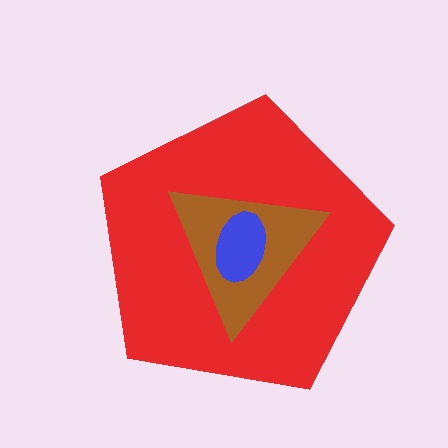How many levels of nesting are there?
3.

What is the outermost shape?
The red pentagon.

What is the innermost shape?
The blue ellipse.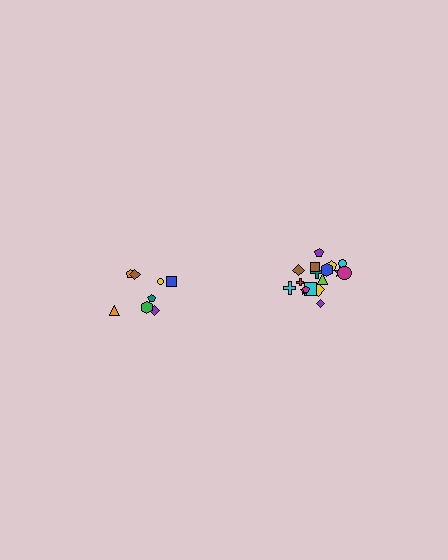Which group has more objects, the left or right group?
The right group.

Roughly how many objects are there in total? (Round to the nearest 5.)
Roughly 25 objects in total.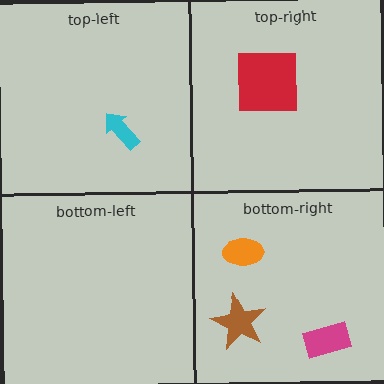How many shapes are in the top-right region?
1.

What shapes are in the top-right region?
The red square.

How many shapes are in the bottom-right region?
3.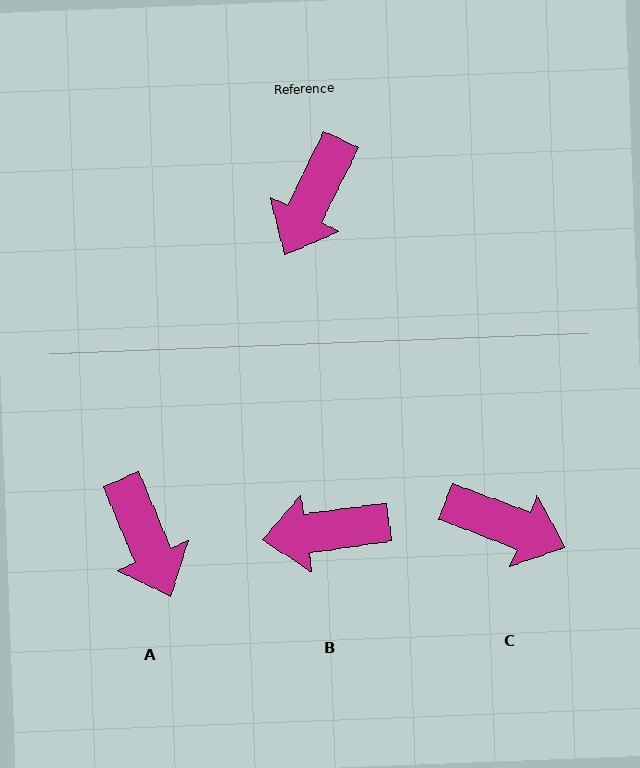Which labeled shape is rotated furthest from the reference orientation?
C, about 95 degrees away.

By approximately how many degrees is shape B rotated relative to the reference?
Approximately 56 degrees clockwise.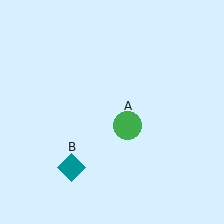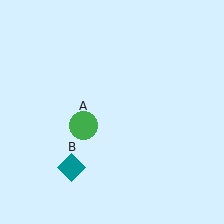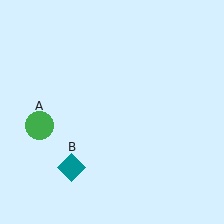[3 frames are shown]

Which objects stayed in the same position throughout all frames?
Teal diamond (object B) remained stationary.